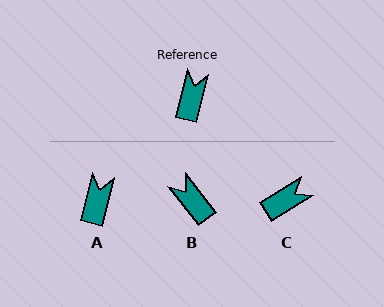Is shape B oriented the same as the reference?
No, it is off by about 52 degrees.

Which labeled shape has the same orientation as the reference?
A.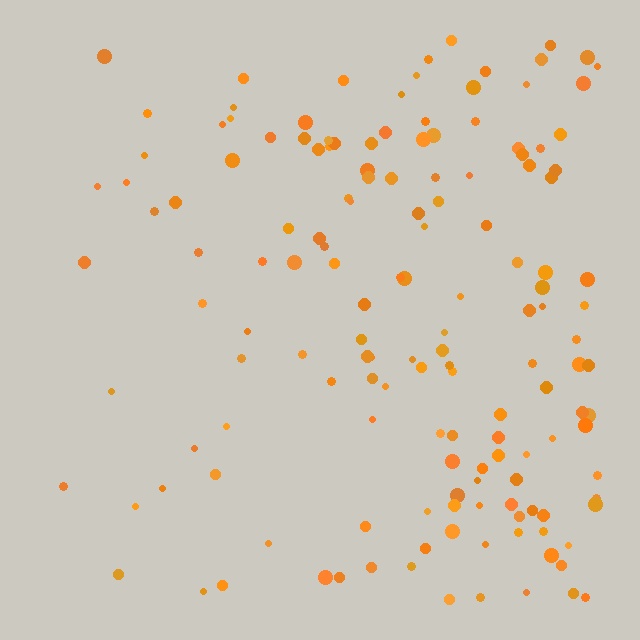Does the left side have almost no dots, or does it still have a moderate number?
Still a moderate number, just noticeably fewer than the right.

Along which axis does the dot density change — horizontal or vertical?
Horizontal.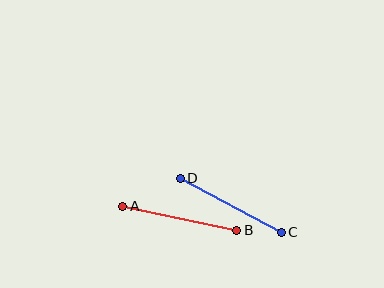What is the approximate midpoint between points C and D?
The midpoint is at approximately (231, 205) pixels.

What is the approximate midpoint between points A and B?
The midpoint is at approximately (180, 218) pixels.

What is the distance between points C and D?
The distance is approximately 115 pixels.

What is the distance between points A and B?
The distance is approximately 117 pixels.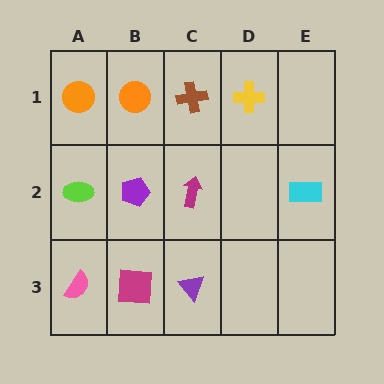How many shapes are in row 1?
4 shapes.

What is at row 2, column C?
A magenta arrow.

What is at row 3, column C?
A purple triangle.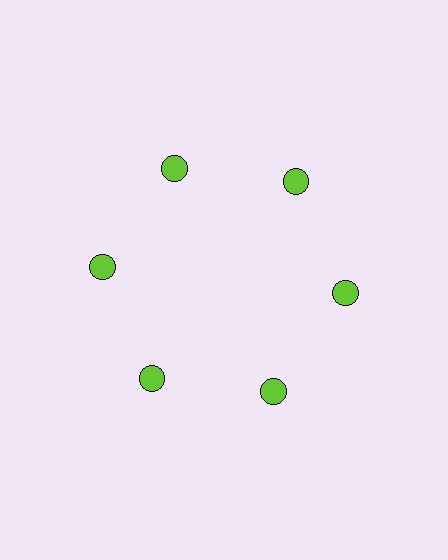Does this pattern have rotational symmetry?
Yes, this pattern has 6-fold rotational symmetry. It looks the same after rotating 60 degrees around the center.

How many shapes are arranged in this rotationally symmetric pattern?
There are 6 shapes, arranged in 6 groups of 1.